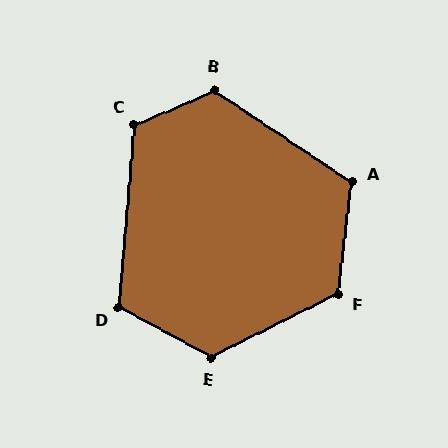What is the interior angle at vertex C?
Approximately 118 degrees (obtuse).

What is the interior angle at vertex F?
Approximately 123 degrees (obtuse).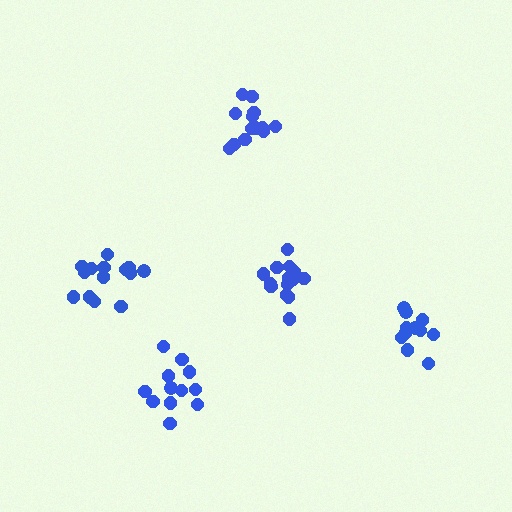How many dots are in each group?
Group 1: 13 dots, Group 2: 14 dots, Group 3: 14 dots, Group 4: 11 dots, Group 5: 12 dots (64 total).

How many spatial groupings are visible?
There are 5 spatial groupings.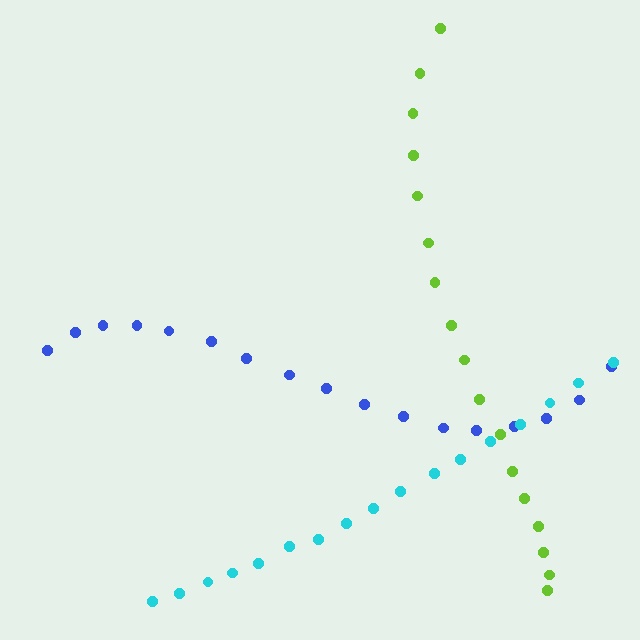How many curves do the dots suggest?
There are 3 distinct paths.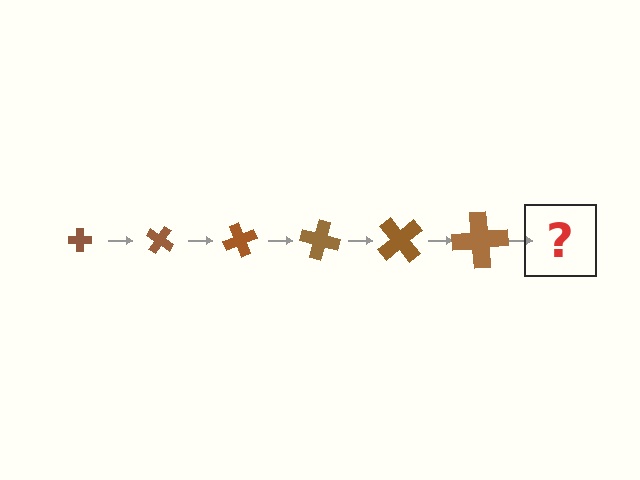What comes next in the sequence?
The next element should be a cross, larger than the previous one and rotated 210 degrees from the start.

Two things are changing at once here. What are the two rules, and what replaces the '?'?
The two rules are that the cross grows larger each step and it rotates 35 degrees each step. The '?' should be a cross, larger than the previous one and rotated 210 degrees from the start.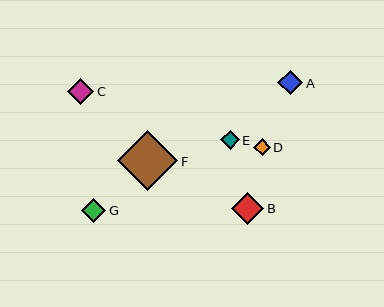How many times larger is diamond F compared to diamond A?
Diamond F is approximately 2.4 times the size of diamond A.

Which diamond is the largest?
Diamond F is the largest with a size of approximately 60 pixels.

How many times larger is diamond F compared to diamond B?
Diamond F is approximately 1.8 times the size of diamond B.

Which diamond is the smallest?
Diamond D is the smallest with a size of approximately 17 pixels.